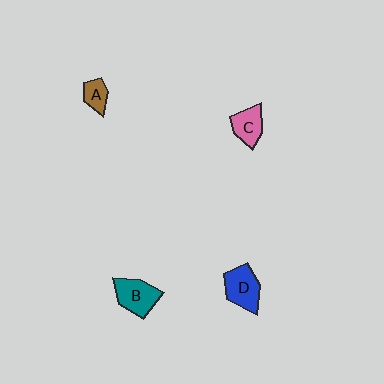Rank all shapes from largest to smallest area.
From largest to smallest: B (teal), D (blue), C (pink), A (brown).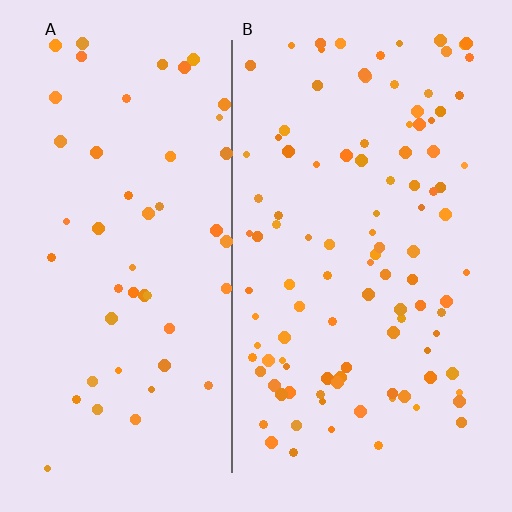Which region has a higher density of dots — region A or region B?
B (the right).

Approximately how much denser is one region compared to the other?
Approximately 2.1× — region B over region A.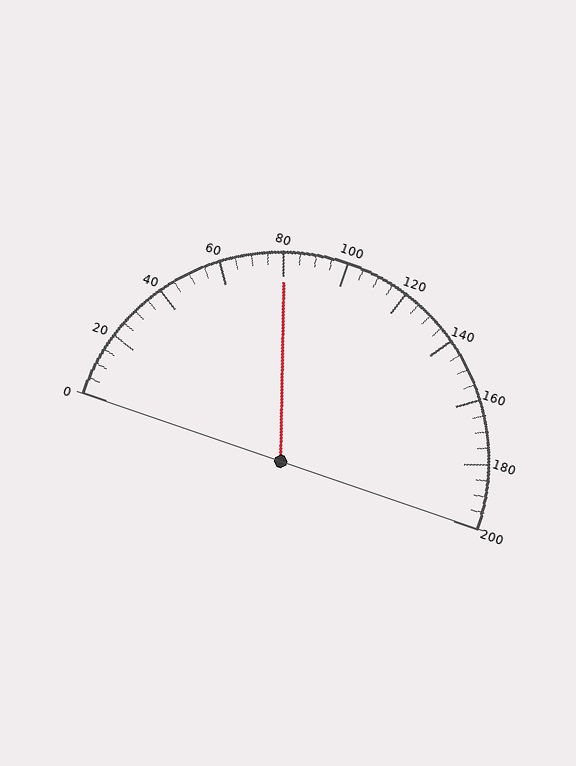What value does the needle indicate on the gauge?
The needle indicates approximately 80.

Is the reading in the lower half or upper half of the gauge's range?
The reading is in the lower half of the range (0 to 200).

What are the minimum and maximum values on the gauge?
The gauge ranges from 0 to 200.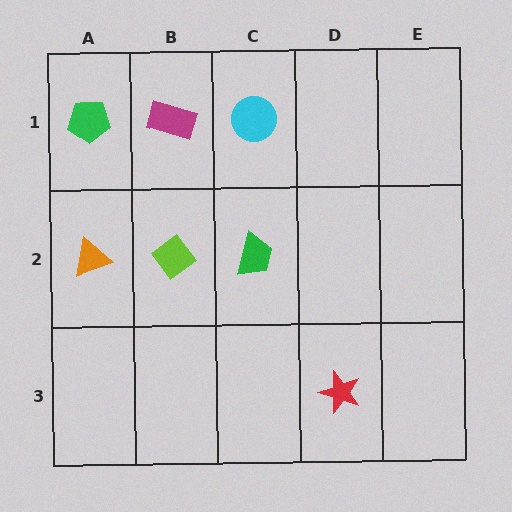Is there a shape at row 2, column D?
No, that cell is empty.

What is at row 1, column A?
A green pentagon.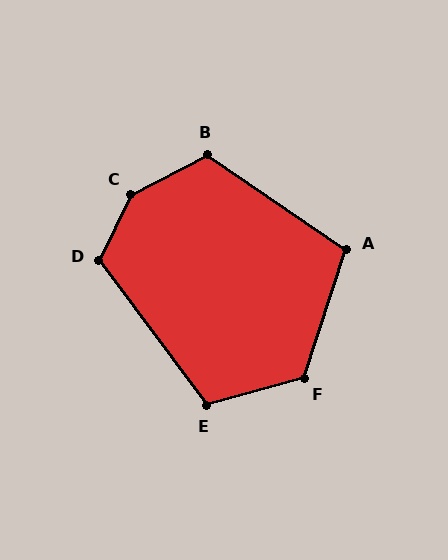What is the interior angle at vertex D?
Approximately 118 degrees (obtuse).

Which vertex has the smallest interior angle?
A, at approximately 106 degrees.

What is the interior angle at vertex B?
Approximately 118 degrees (obtuse).